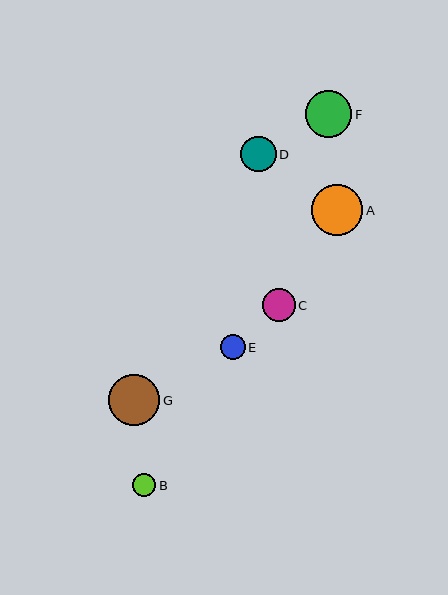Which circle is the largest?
Circle G is the largest with a size of approximately 51 pixels.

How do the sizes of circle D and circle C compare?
Circle D and circle C are approximately the same size.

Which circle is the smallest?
Circle B is the smallest with a size of approximately 23 pixels.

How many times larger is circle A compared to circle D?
Circle A is approximately 1.4 times the size of circle D.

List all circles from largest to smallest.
From largest to smallest: G, A, F, D, C, E, B.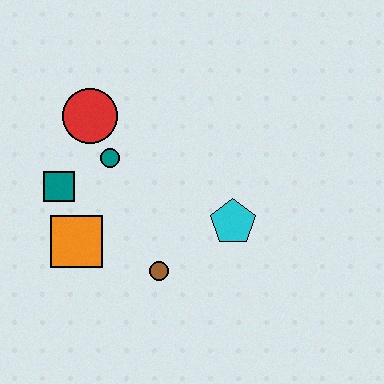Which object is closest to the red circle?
The teal circle is closest to the red circle.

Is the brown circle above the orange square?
No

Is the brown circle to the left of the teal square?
No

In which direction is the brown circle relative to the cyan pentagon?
The brown circle is to the left of the cyan pentagon.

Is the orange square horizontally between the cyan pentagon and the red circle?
No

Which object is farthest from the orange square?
The cyan pentagon is farthest from the orange square.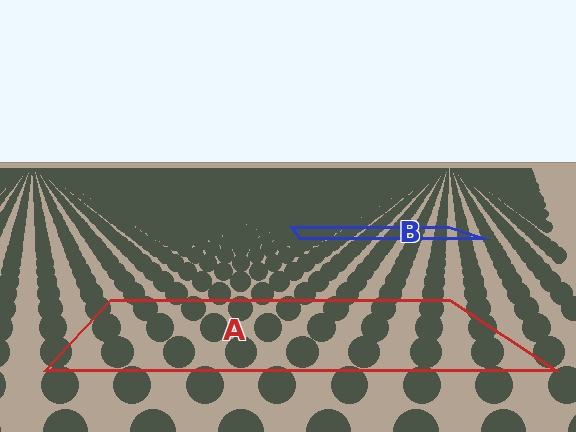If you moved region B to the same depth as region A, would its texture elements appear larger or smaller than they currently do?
They would appear larger. At a closer depth, the same texture elements are projected at a bigger on-screen size.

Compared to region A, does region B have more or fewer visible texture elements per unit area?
Region B has more texture elements per unit area — they are packed more densely because it is farther away.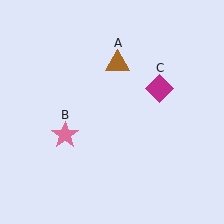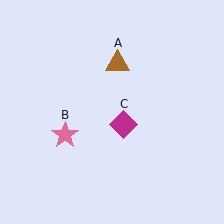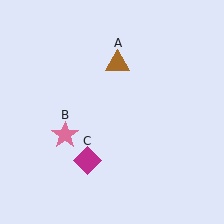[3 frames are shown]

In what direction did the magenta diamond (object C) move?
The magenta diamond (object C) moved down and to the left.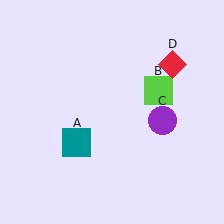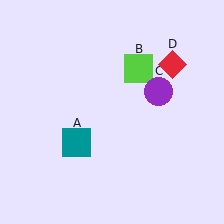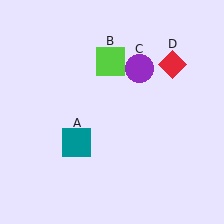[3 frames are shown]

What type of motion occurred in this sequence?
The lime square (object B), purple circle (object C) rotated counterclockwise around the center of the scene.